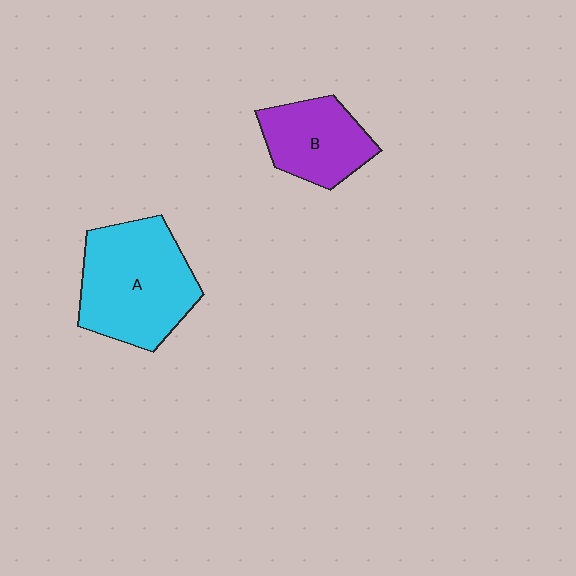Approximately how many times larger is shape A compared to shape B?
Approximately 1.6 times.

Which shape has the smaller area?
Shape B (purple).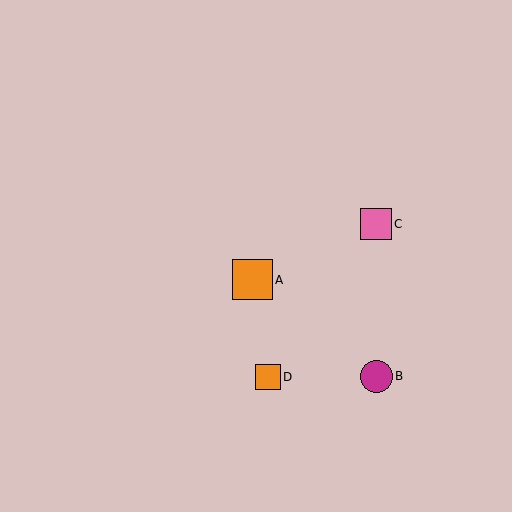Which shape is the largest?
The orange square (labeled A) is the largest.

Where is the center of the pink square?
The center of the pink square is at (376, 224).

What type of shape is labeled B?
Shape B is a magenta circle.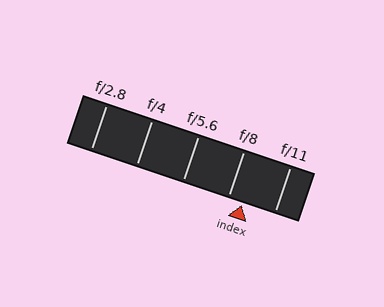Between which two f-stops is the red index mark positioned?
The index mark is between f/8 and f/11.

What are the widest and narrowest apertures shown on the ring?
The widest aperture shown is f/2.8 and the narrowest is f/11.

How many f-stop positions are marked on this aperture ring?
There are 5 f-stop positions marked.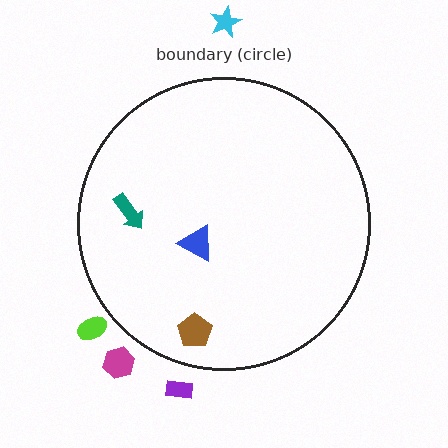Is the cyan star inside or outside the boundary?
Outside.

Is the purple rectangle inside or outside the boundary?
Outside.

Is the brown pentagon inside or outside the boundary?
Inside.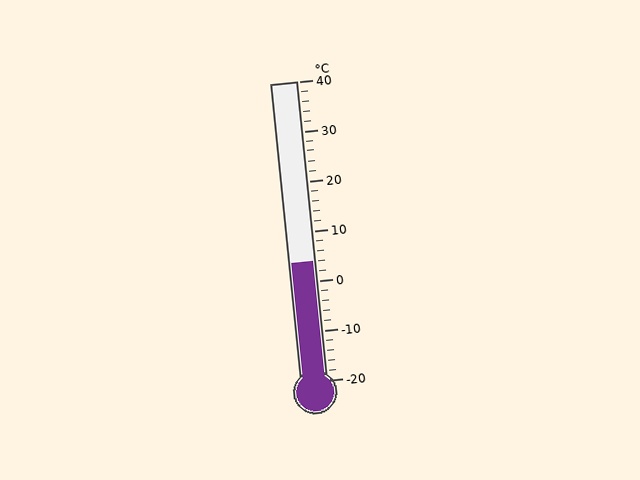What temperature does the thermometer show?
The thermometer shows approximately 4°C.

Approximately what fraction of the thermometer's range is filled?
The thermometer is filled to approximately 40% of its range.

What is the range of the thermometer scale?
The thermometer scale ranges from -20°C to 40°C.